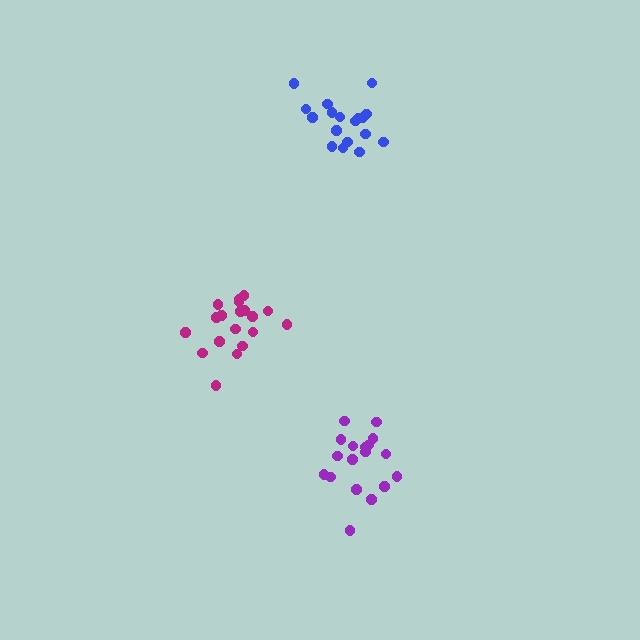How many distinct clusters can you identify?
There are 3 distinct clusters.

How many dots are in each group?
Group 1: 18 dots, Group 2: 18 dots, Group 3: 20 dots (56 total).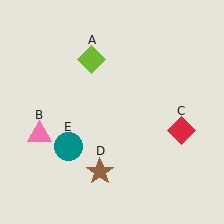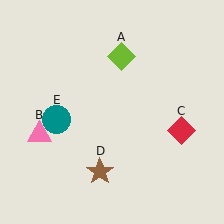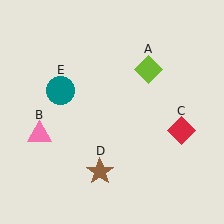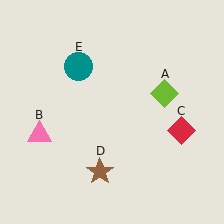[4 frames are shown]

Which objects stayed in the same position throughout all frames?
Pink triangle (object B) and red diamond (object C) and brown star (object D) remained stationary.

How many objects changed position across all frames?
2 objects changed position: lime diamond (object A), teal circle (object E).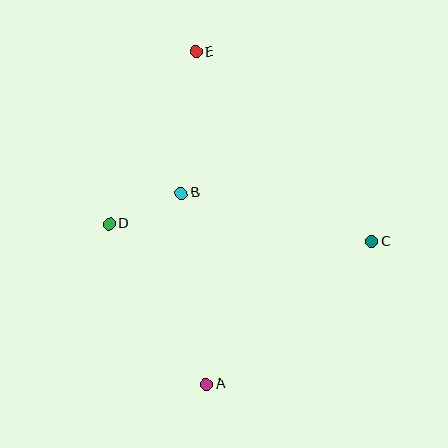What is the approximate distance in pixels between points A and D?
The distance between A and D is approximately 188 pixels.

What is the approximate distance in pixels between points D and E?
The distance between D and E is approximately 192 pixels.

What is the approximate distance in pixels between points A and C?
The distance between A and C is approximately 218 pixels.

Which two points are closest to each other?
Points B and D are closest to each other.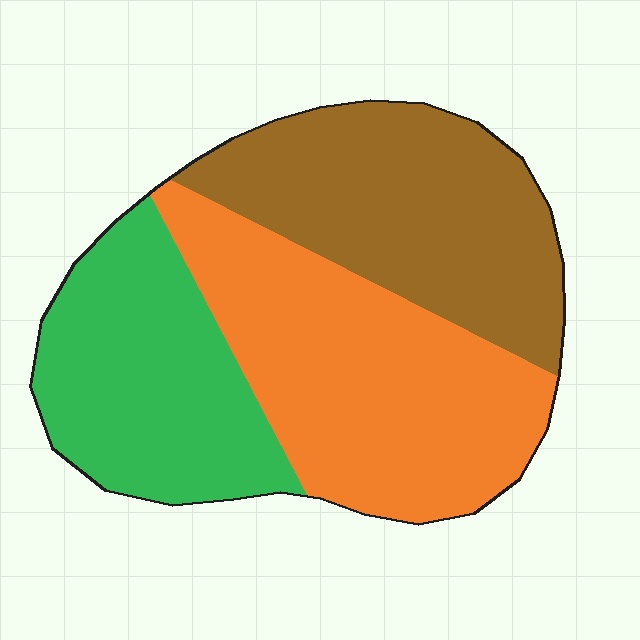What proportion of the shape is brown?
Brown covers 33% of the shape.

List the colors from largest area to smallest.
From largest to smallest: orange, brown, green.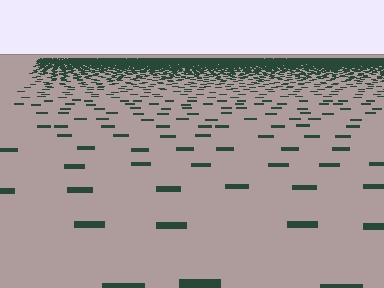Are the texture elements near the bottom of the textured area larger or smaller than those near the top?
Larger. Near the bottom, elements are closer to the viewer and appear at a bigger on-screen size.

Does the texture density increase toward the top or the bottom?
Density increases toward the top.